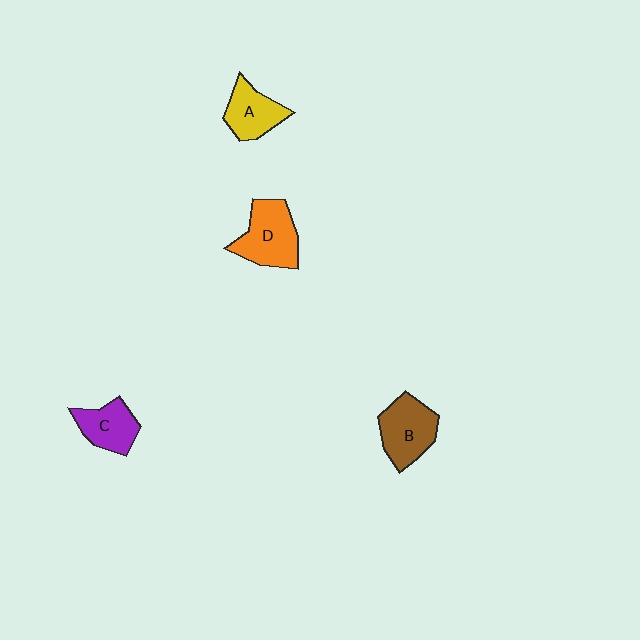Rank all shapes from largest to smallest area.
From largest to smallest: D (orange), B (brown), A (yellow), C (purple).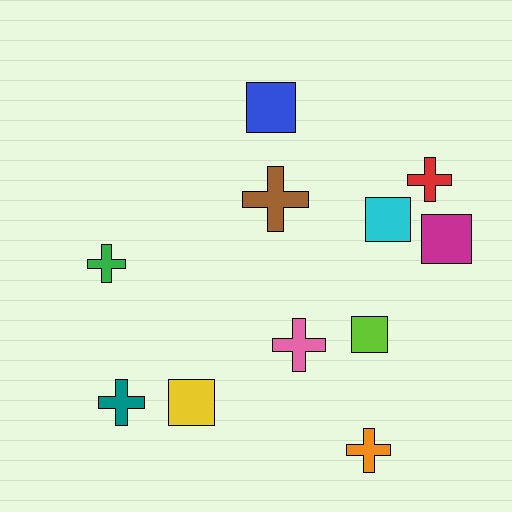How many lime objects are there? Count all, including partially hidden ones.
There is 1 lime object.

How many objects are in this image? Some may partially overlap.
There are 11 objects.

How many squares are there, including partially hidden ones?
There are 5 squares.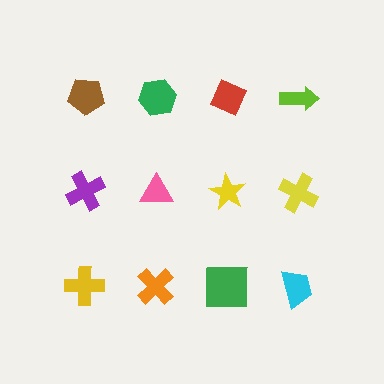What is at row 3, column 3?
A green square.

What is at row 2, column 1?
A purple cross.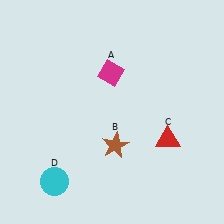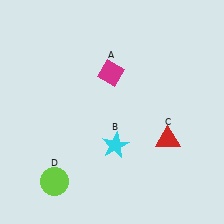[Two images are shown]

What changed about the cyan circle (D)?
In Image 1, D is cyan. In Image 2, it changed to lime.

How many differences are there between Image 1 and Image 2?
There are 2 differences between the two images.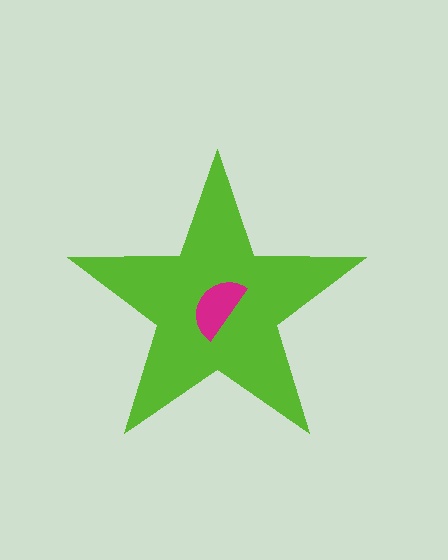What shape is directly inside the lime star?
The magenta semicircle.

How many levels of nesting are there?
2.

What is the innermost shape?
The magenta semicircle.